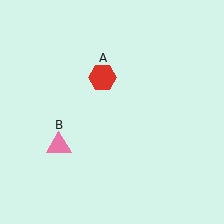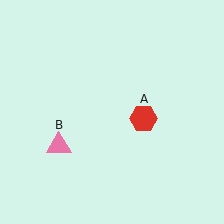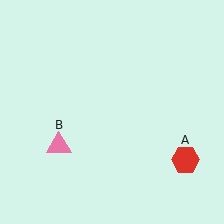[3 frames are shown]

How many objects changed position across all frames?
1 object changed position: red hexagon (object A).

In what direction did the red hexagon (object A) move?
The red hexagon (object A) moved down and to the right.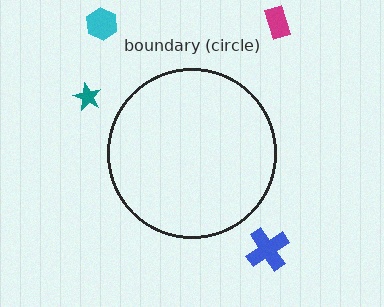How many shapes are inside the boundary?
0 inside, 4 outside.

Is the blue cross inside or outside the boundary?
Outside.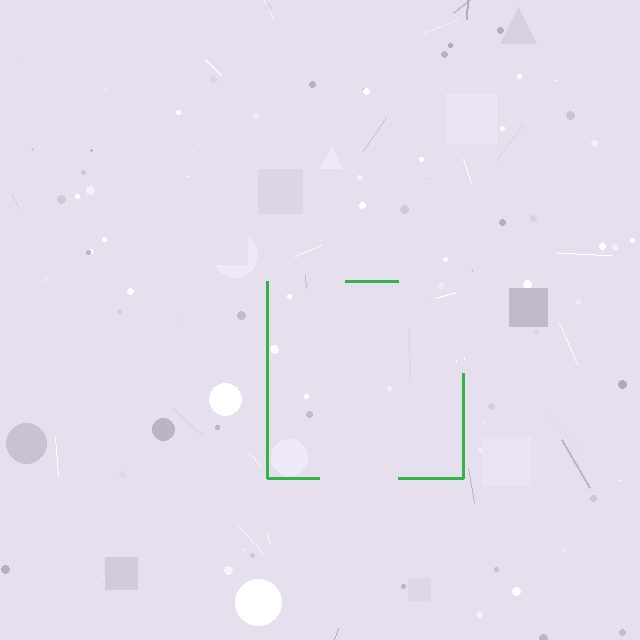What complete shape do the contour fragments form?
The contour fragments form a square.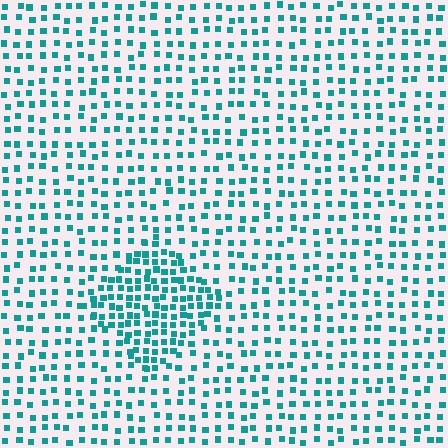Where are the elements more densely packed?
The elements are more densely packed inside the diamond boundary.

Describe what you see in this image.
The image contains small teal elements arranged at two different densities. A diamond-shaped region is visible where the elements are more densely packed than the surrounding area.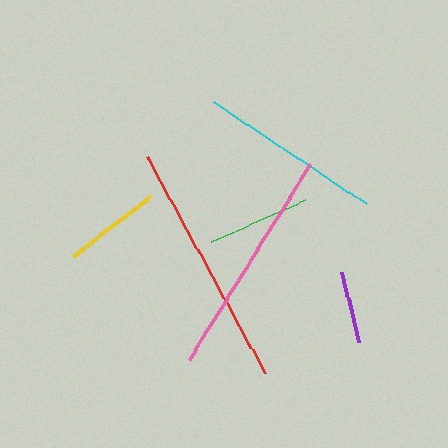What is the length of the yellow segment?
The yellow segment is approximately 99 pixels long.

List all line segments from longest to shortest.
From longest to shortest: red, pink, cyan, green, yellow, purple.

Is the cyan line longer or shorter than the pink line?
The pink line is longer than the cyan line.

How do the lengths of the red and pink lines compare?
The red and pink lines are approximately the same length.